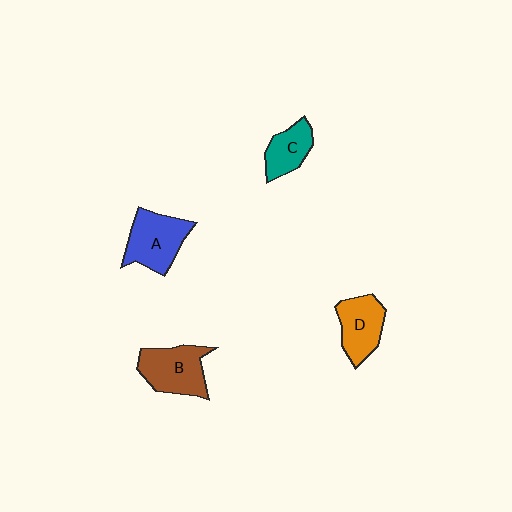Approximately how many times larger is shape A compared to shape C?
Approximately 1.5 times.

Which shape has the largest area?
Shape A (blue).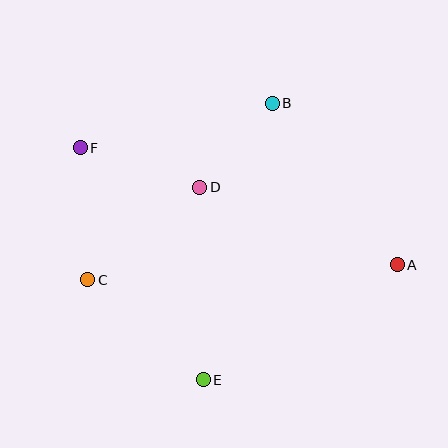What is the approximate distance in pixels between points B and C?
The distance between B and C is approximately 255 pixels.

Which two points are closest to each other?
Points B and D are closest to each other.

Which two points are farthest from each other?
Points A and F are farthest from each other.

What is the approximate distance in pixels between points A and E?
The distance between A and E is approximately 226 pixels.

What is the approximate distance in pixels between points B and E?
The distance between B and E is approximately 285 pixels.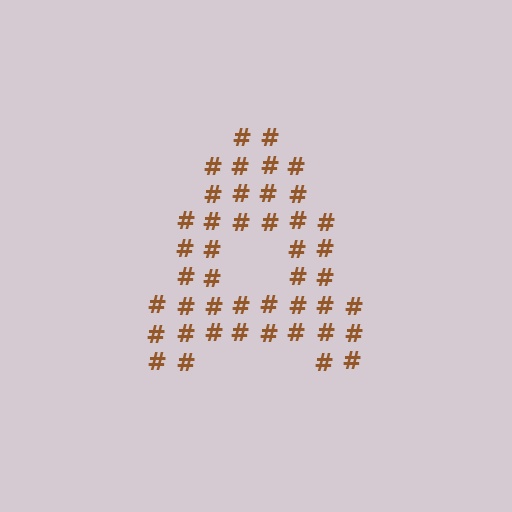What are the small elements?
The small elements are hash symbols.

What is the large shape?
The large shape is the letter A.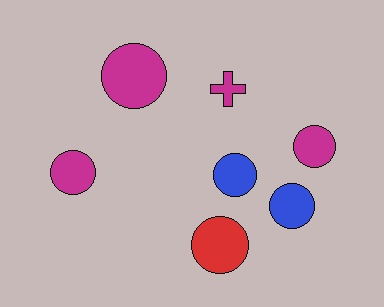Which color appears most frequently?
Magenta, with 4 objects.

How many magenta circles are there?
There are 3 magenta circles.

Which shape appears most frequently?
Circle, with 6 objects.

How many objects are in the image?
There are 7 objects.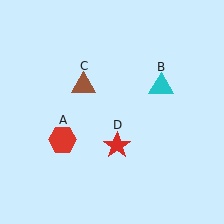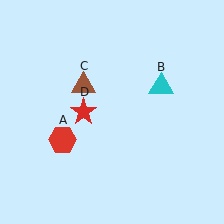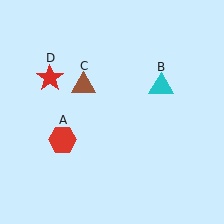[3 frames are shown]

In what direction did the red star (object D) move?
The red star (object D) moved up and to the left.